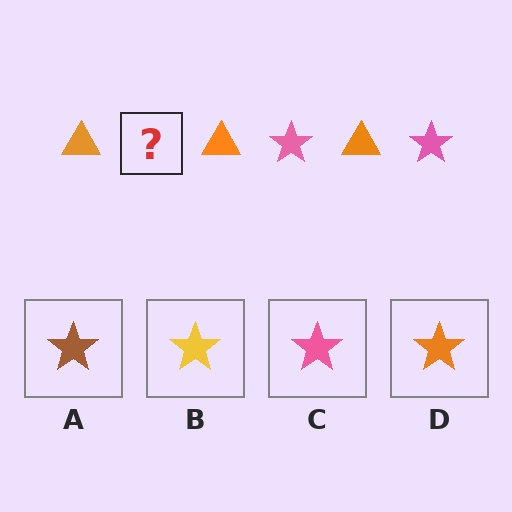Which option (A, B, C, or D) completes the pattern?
C.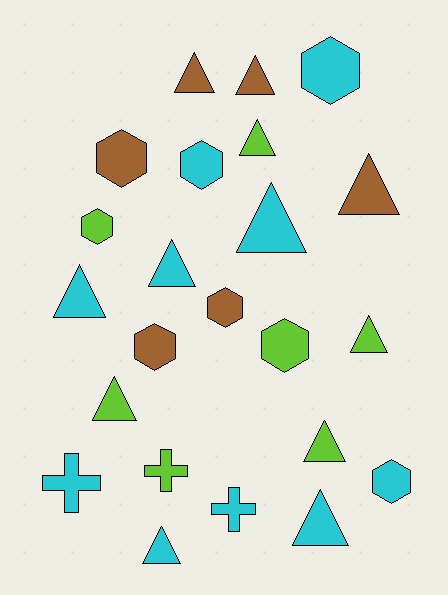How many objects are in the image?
There are 23 objects.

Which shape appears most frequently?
Triangle, with 12 objects.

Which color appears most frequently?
Cyan, with 10 objects.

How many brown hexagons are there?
There are 3 brown hexagons.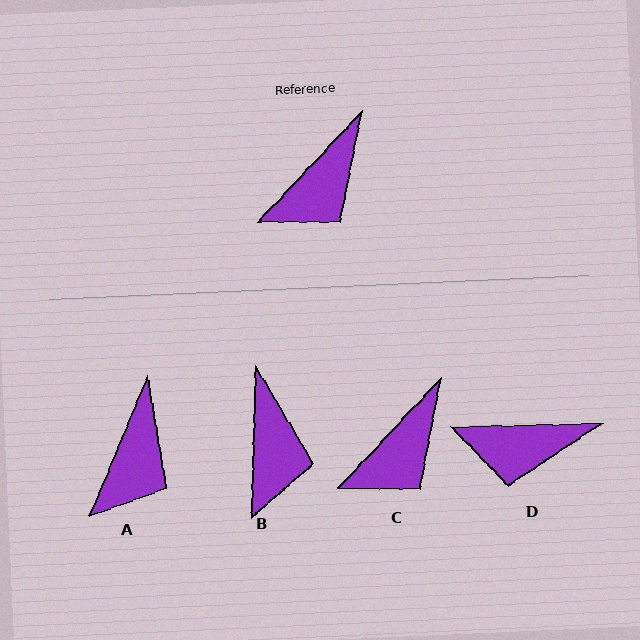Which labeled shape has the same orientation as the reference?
C.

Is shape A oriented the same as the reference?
No, it is off by about 20 degrees.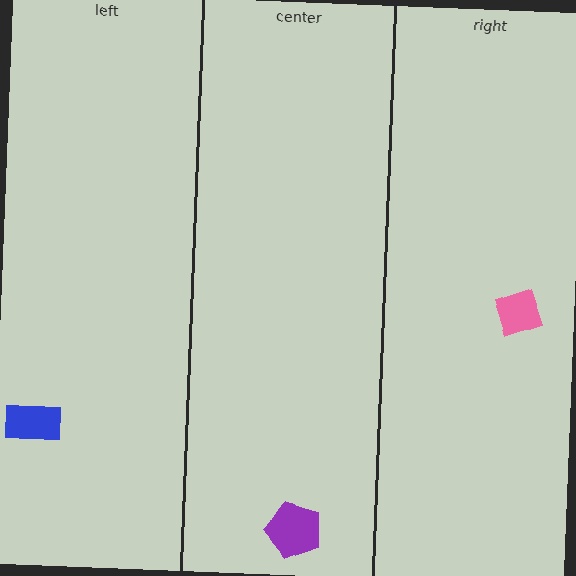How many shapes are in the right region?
1.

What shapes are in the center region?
The purple pentagon.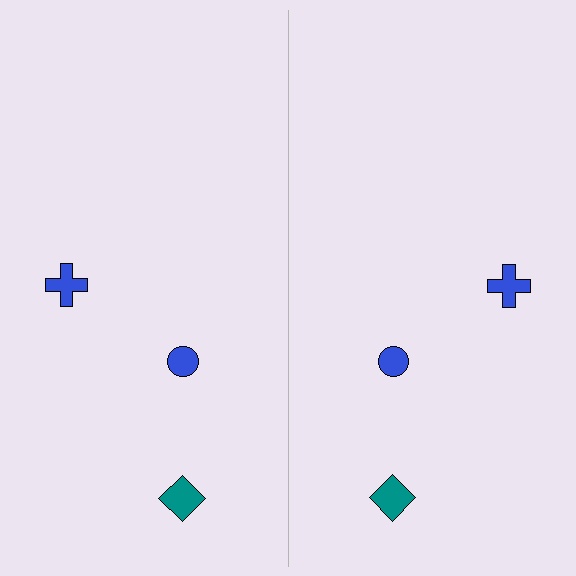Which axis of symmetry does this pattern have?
The pattern has a vertical axis of symmetry running through the center of the image.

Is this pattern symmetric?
Yes, this pattern has bilateral (reflection) symmetry.